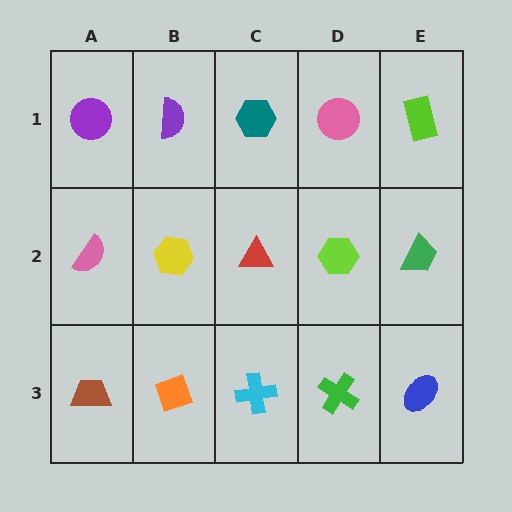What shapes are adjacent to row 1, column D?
A lime hexagon (row 2, column D), a teal hexagon (row 1, column C), a lime rectangle (row 1, column E).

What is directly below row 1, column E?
A green trapezoid.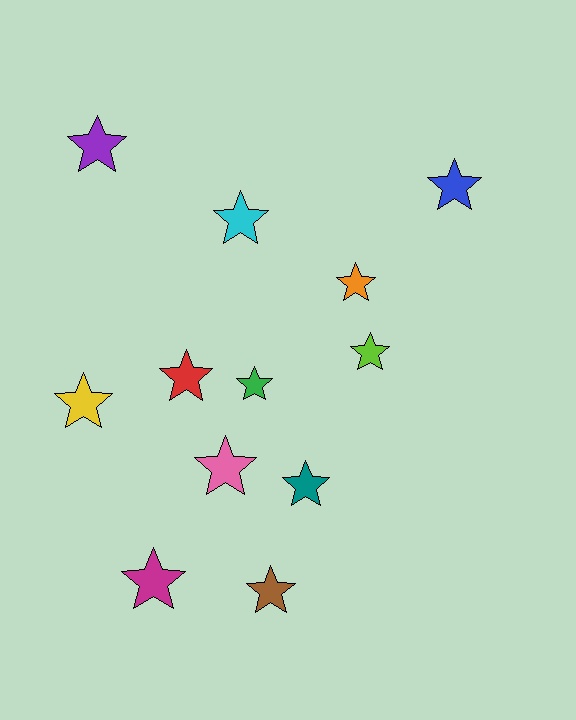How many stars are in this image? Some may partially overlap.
There are 12 stars.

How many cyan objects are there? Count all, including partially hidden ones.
There is 1 cyan object.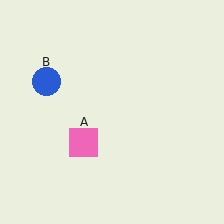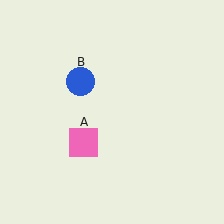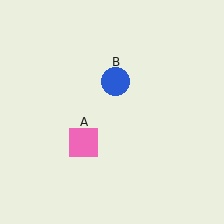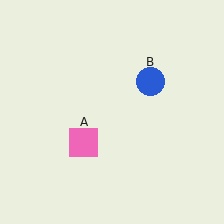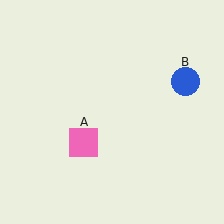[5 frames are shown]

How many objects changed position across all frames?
1 object changed position: blue circle (object B).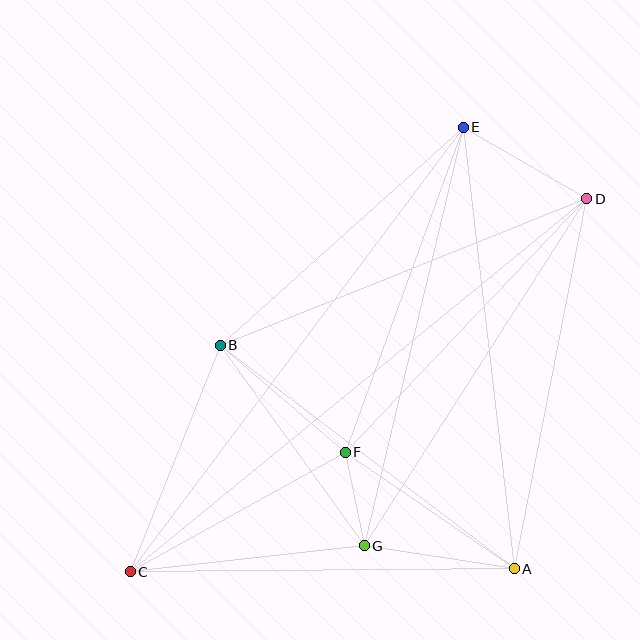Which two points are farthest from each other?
Points C and D are farthest from each other.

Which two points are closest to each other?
Points F and G are closest to each other.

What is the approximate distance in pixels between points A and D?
The distance between A and D is approximately 377 pixels.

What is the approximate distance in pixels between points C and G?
The distance between C and G is approximately 235 pixels.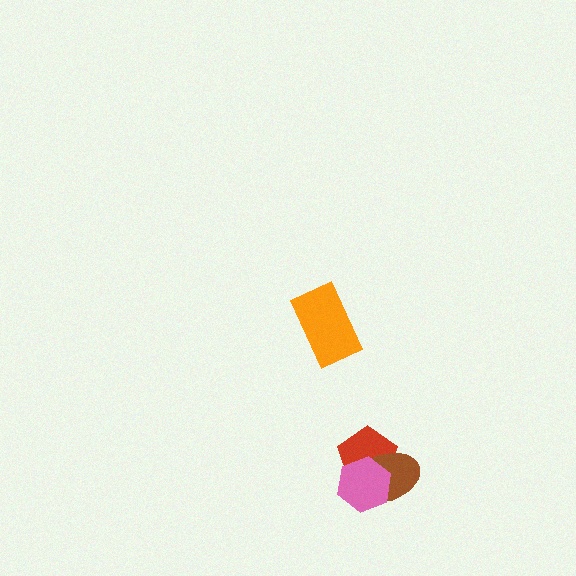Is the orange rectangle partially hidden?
No, no other shape covers it.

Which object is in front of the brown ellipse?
The pink hexagon is in front of the brown ellipse.